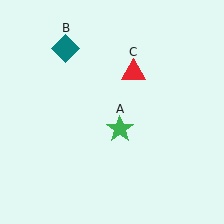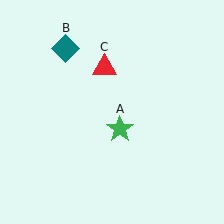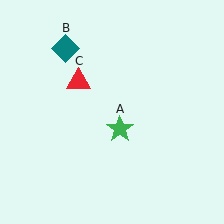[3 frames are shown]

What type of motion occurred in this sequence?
The red triangle (object C) rotated counterclockwise around the center of the scene.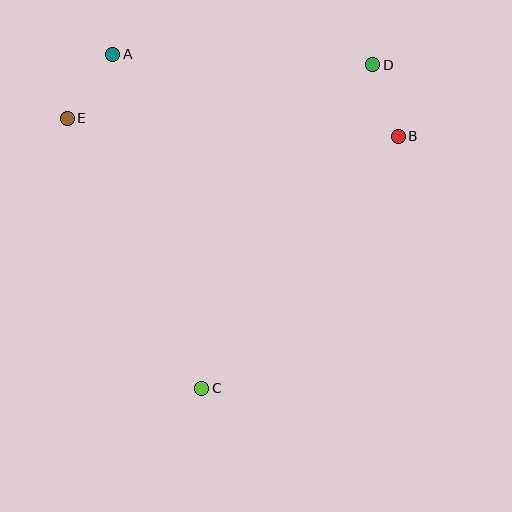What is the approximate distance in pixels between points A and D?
The distance between A and D is approximately 260 pixels.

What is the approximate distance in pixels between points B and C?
The distance between B and C is approximately 319 pixels.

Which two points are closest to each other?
Points B and D are closest to each other.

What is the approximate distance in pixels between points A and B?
The distance between A and B is approximately 297 pixels.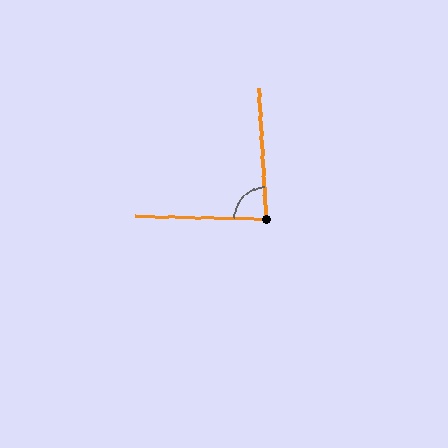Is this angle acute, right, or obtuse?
It is approximately a right angle.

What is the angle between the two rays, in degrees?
Approximately 86 degrees.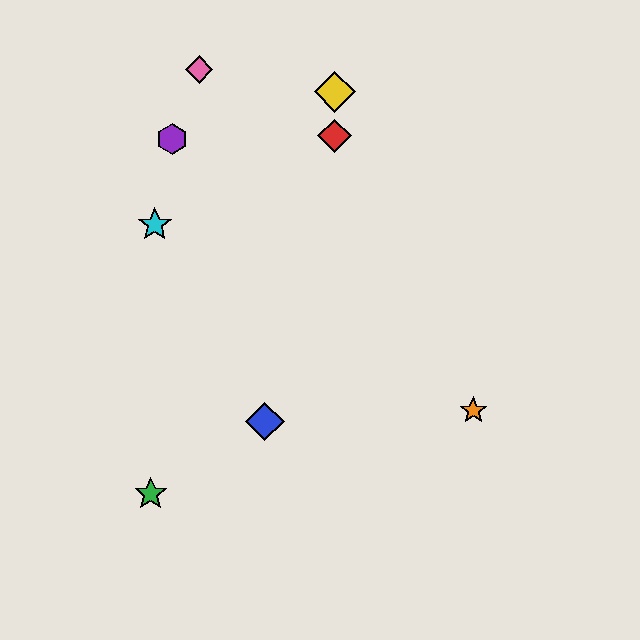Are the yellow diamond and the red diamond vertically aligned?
Yes, both are at x≈335.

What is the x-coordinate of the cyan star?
The cyan star is at x≈155.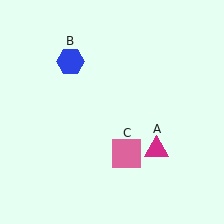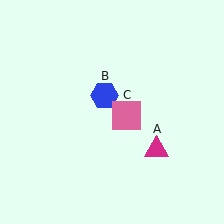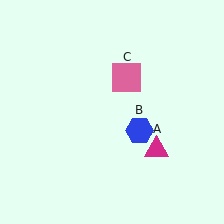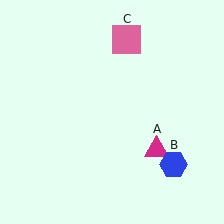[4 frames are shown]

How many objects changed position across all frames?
2 objects changed position: blue hexagon (object B), pink square (object C).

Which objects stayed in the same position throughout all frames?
Magenta triangle (object A) remained stationary.